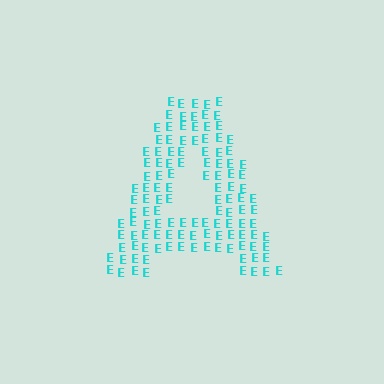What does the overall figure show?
The overall figure shows the letter A.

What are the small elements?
The small elements are letter E's.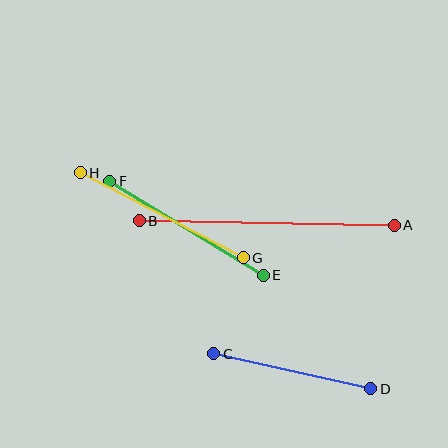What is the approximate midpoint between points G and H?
The midpoint is at approximately (162, 215) pixels.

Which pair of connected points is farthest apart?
Points A and B are farthest apart.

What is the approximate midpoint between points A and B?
The midpoint is at approximately (267, 223) pixels.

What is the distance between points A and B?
The distance is approximately 255 pixels.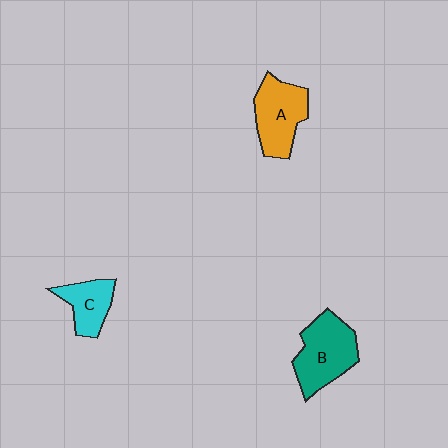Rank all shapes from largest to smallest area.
From largest to smallest: B (teal), A (orange), C (cyan).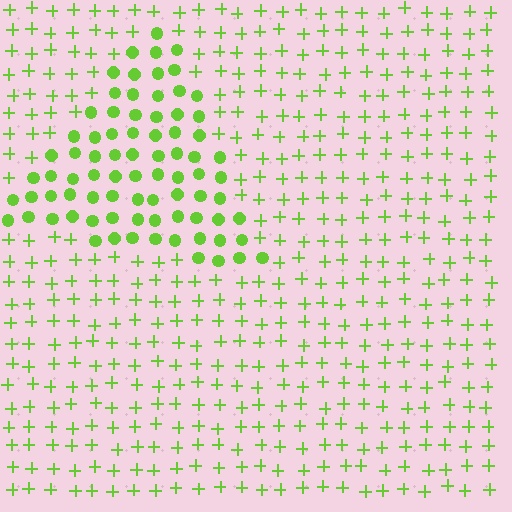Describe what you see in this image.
The image is filled with small lime elements arranged in a uniform grid. A triangle-shaped region contains circles, while the surrounding area contains plus signs. The boundary is defined purely by the change in element shape.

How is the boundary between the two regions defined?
The boundary is defined by a change in element shape: circles inside vs. plus signs outside. All elements share the same color and spacing.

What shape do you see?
I see a triangle.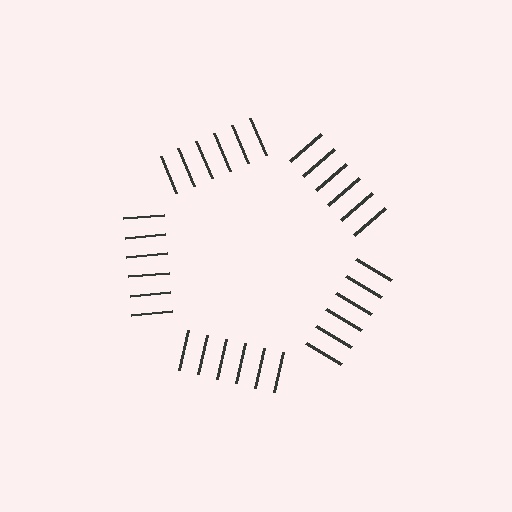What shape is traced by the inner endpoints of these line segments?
An illusory pentagon — the line segments terminate on its edges but no continuous stroke is drawn.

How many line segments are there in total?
30 — 6 along each of the 5 edges.